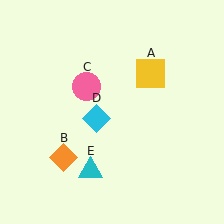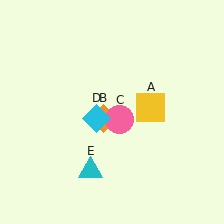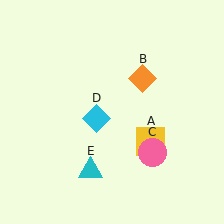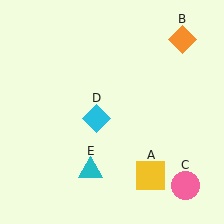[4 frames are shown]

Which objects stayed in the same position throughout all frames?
Cyan diamond (object D) and cyan triangle (object E) remained stationary.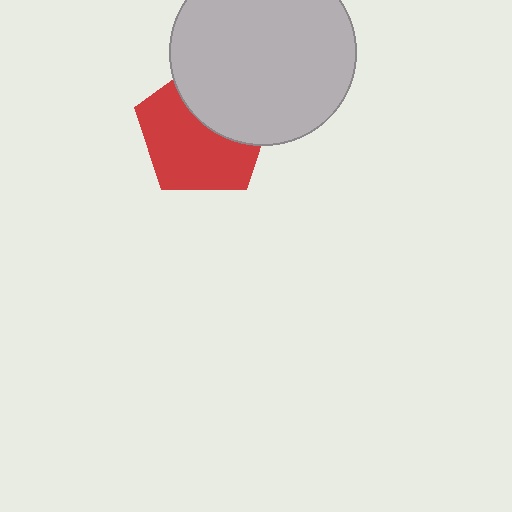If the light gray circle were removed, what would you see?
You would see the complete red pentagon.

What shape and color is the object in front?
The object in front is a light gray circle.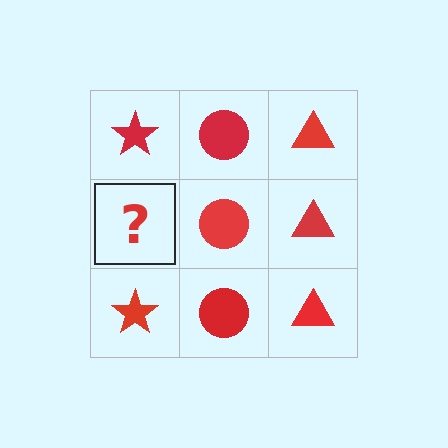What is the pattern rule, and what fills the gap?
The rule is that each column has a consistent shape. The gap should be filled with a red star.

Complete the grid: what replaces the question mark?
The question mark should be replaced with a red star.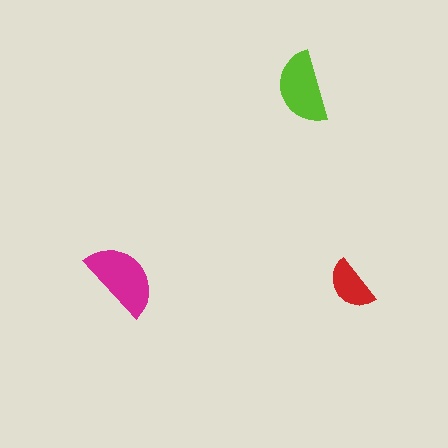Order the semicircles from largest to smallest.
the magenta one, the lime one, the red one.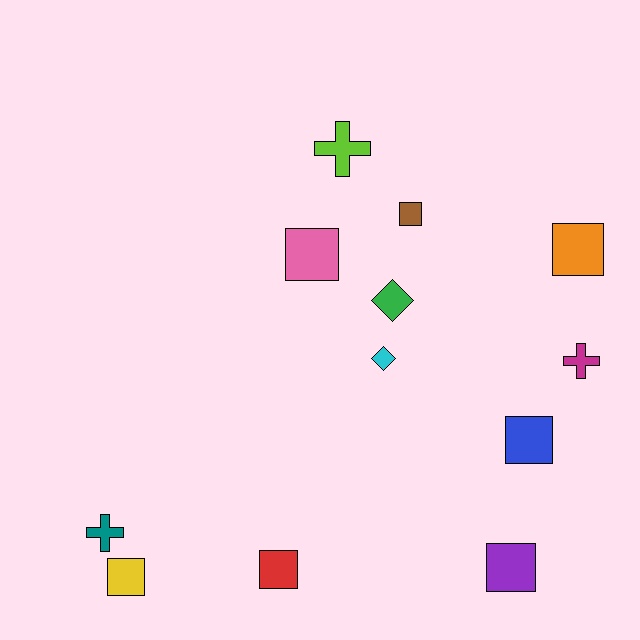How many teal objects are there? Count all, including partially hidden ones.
There is 1 teal object.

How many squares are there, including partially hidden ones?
There are 7 squares.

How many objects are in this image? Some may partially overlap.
There are 12 objects.